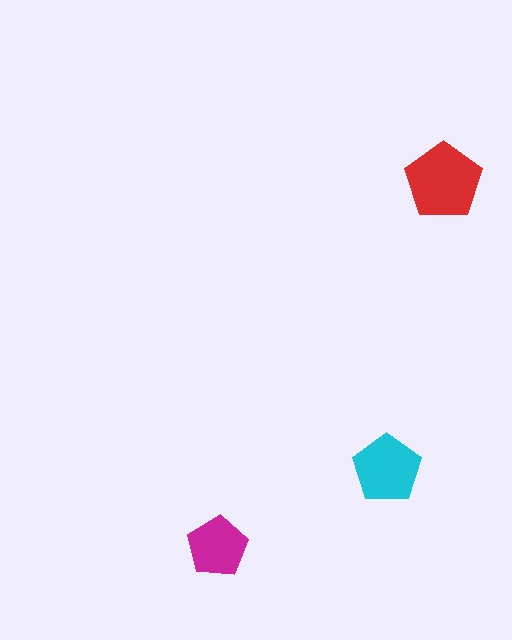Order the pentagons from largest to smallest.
the red one, the cyan one, the magenta one.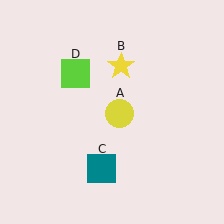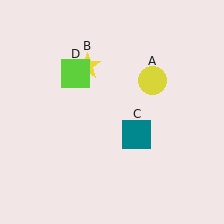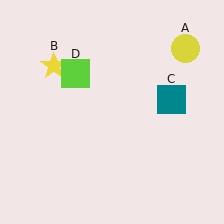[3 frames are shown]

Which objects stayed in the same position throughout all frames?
Lime square (object D) remained stationary.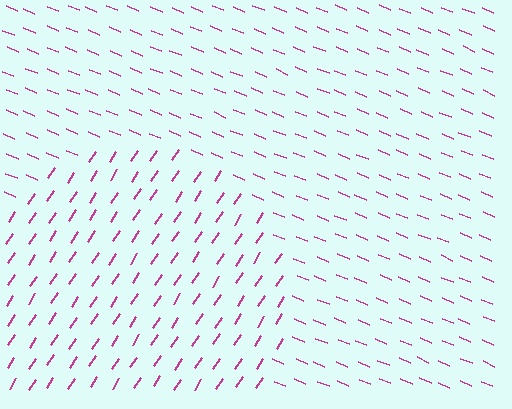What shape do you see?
I see a circle.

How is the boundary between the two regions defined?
The boundary is defined purely by a change in line orientation (approximately 80 degrees difference). All lines are the same color and thickness.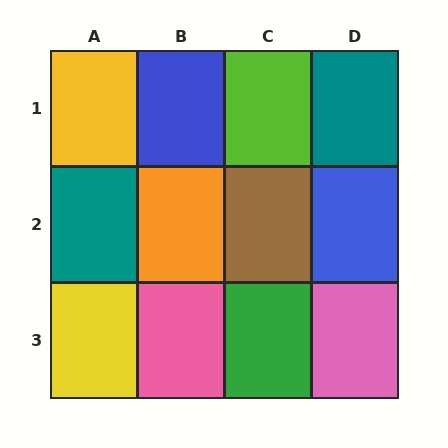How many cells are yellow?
2 cells are yellow.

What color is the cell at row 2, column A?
Teal.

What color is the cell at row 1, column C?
Lime.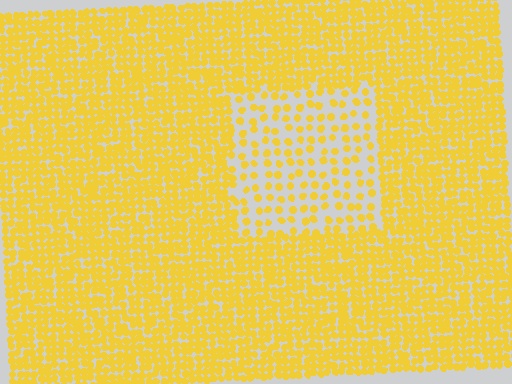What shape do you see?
I see a rectangle.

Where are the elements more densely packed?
The elements are more densely packed outside the rectangle boundary.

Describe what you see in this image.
The image contains small yellow elements arranged at two different densities. A rectangle-shaped region is visible where the elements are less densely packed than the surrounding area.